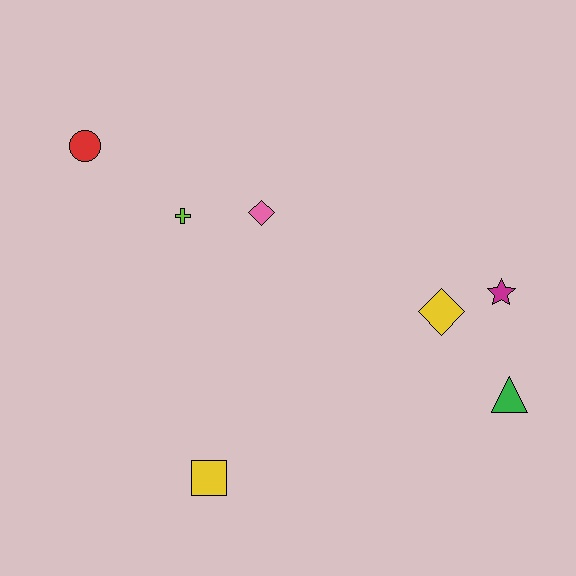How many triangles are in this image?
There is 1 triangle.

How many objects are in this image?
There are 7 objects.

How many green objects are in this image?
There is 1 green object.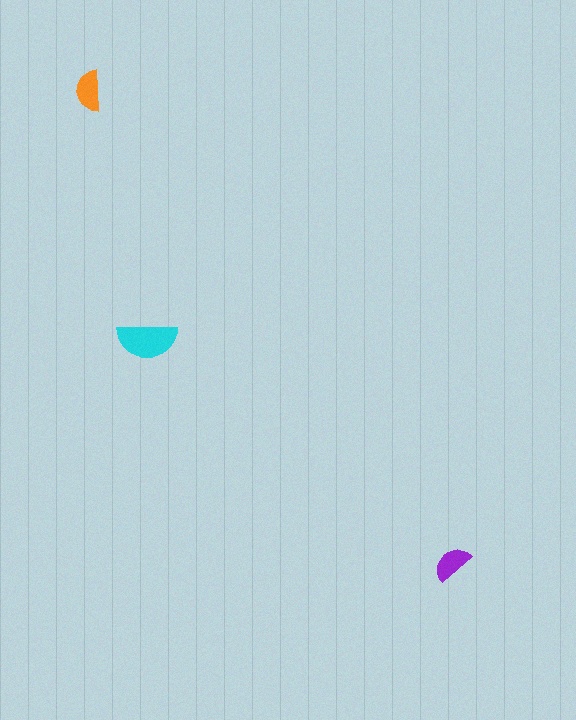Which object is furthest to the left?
The orange semicircle is leftmost.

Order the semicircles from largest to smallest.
the cyan one, the orange one, the purple one.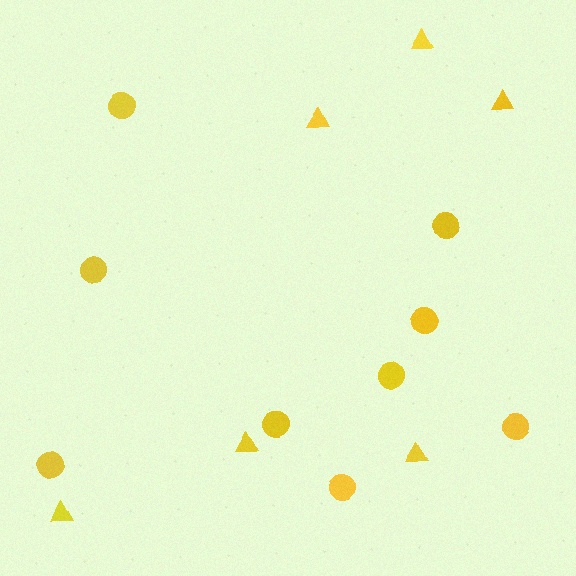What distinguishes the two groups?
There are 2 groups: one group of circles (9) and one group of triangles (6).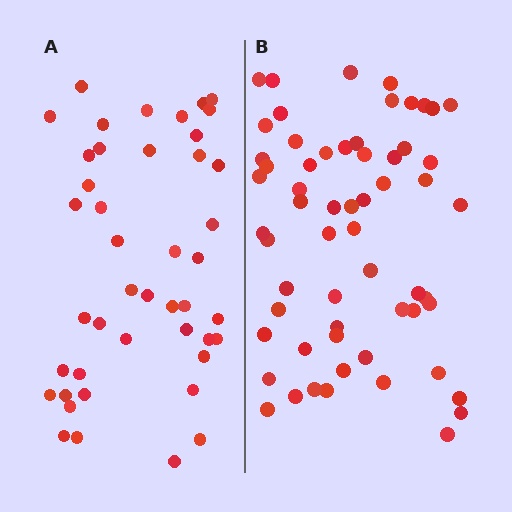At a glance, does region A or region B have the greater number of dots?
Region B (the right region) has more dots.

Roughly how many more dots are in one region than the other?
Region B has approximately 15 more dots than region A.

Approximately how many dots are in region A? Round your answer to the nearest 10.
About 40 dots. (The exact count is 44, which rounds to 40.)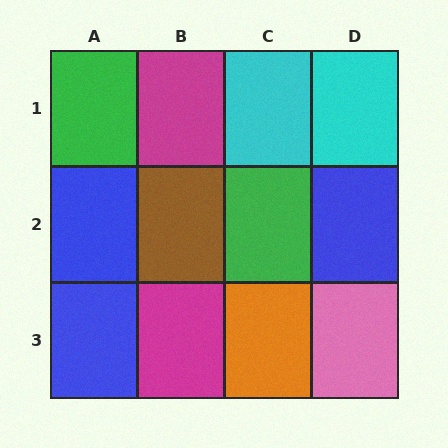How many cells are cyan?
2 cells are cyan.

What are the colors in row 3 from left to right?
Blue, magenta, orange, pink.